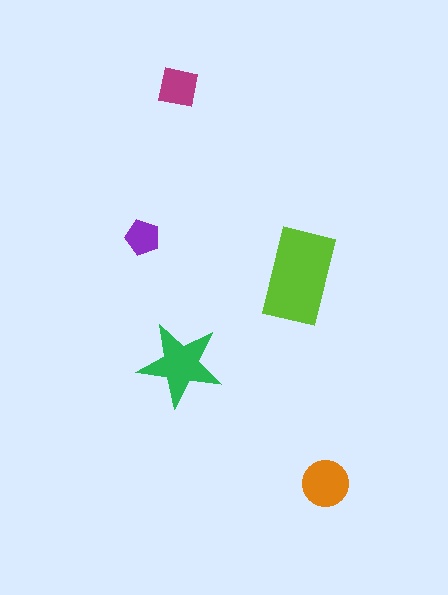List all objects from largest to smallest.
The lime rectangle, the green star, the orange circle, the magenta square, the purple pentagon.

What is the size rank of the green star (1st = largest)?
2nd.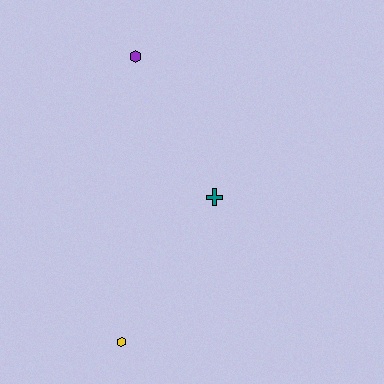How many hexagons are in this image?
There are 2 hexagons.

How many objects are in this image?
There are 3 objects.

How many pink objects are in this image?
There are no pink objects.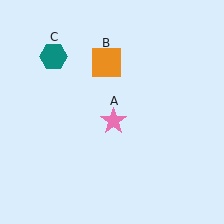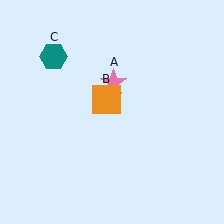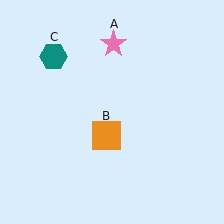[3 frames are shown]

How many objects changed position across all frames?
2 objects changed position: pink star (object A), orange square (object B).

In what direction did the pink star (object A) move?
The pink star (object A) moved up.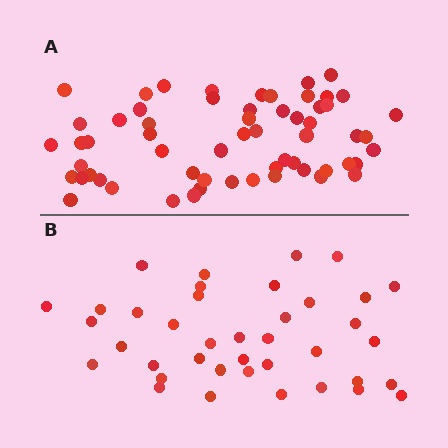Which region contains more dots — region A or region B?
Region A (the top region) has more dots.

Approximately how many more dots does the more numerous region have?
Region A has approximately 20 more dots than region B.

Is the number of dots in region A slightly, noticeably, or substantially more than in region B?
Region A has substantially more. The ratio is roughly 1.5 to 1.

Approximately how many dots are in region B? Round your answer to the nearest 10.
About 40 dots. (The exact count is 39, which rounds to 40.)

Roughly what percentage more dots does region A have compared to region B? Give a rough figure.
About 55% more.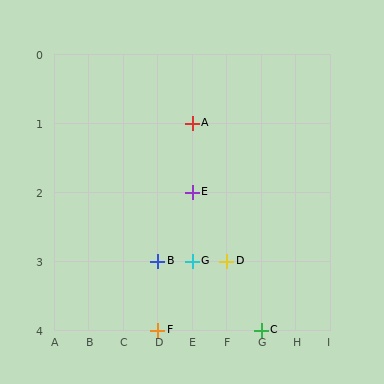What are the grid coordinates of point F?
Point F is at grid coordinates (D, 4).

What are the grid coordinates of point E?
Point E is at grid coordinates (E, 2).